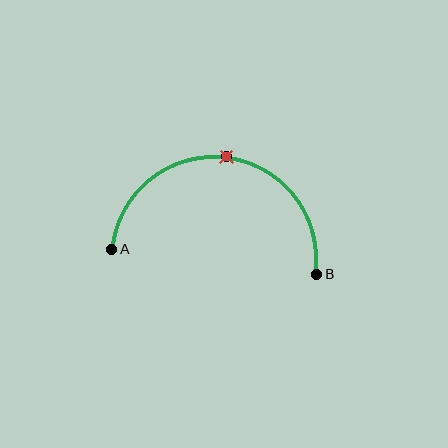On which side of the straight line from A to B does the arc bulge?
The arc bulges above the straight line connecting A and B.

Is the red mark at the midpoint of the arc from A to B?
Yes. The red mark lies on the arc at equal arc-length from both A and B — it is the arc midpoint.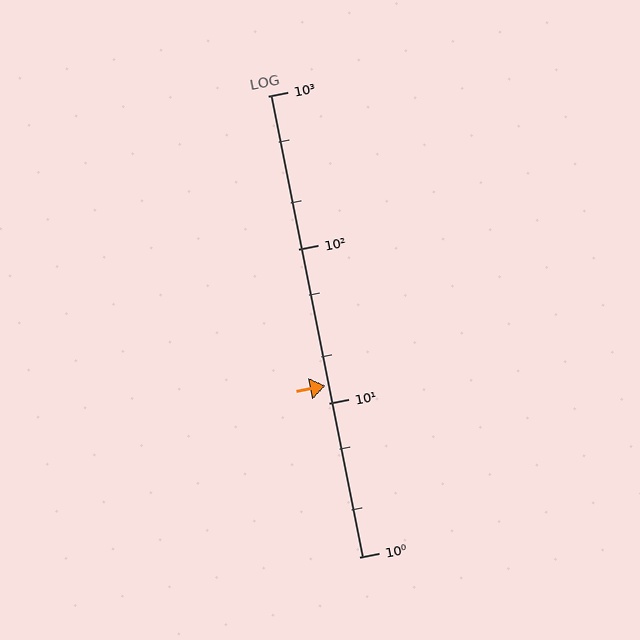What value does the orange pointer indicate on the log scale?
The pointer indicates approximately 13.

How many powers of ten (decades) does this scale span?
The scale spans 3 decades, from 1 to 1000.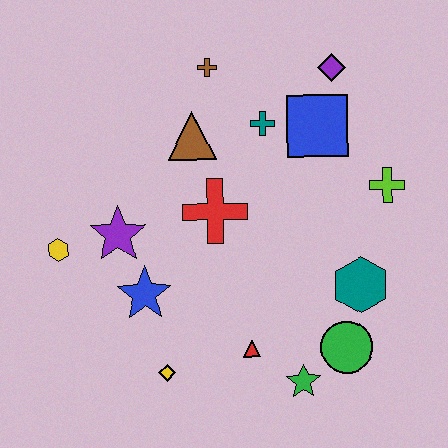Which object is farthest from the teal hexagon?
The yellow hexagon is farthest from the teal hexagon.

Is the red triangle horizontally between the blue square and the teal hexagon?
No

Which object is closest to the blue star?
The purple star is closest to the blue star.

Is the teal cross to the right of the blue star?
Yes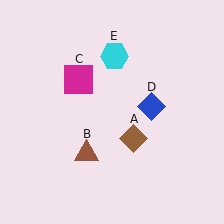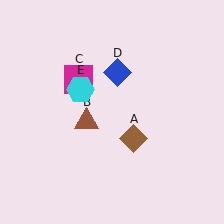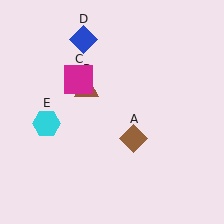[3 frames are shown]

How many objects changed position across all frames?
3 objects changed position: brown triangle (object B), blue diamond (object D), cyan hexagon (object E).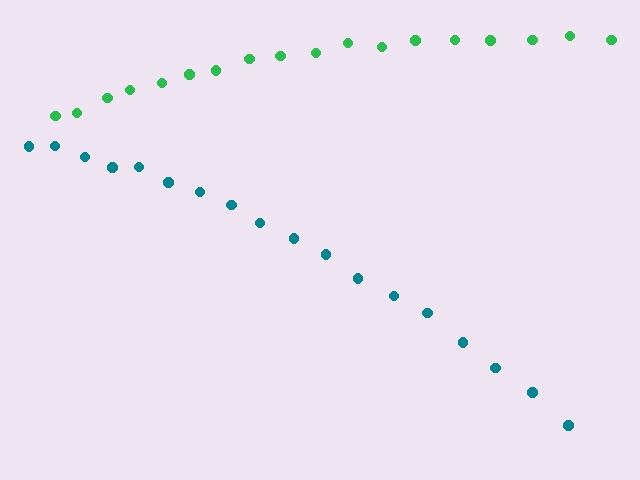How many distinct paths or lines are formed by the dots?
There are 2 distinct paths.